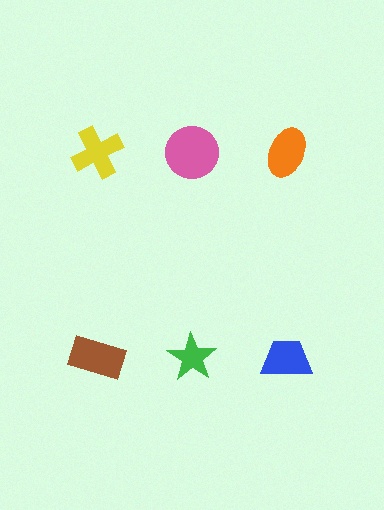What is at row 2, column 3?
A blue trapezoid.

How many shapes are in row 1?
3 shapes.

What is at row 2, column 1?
A brown rectangle.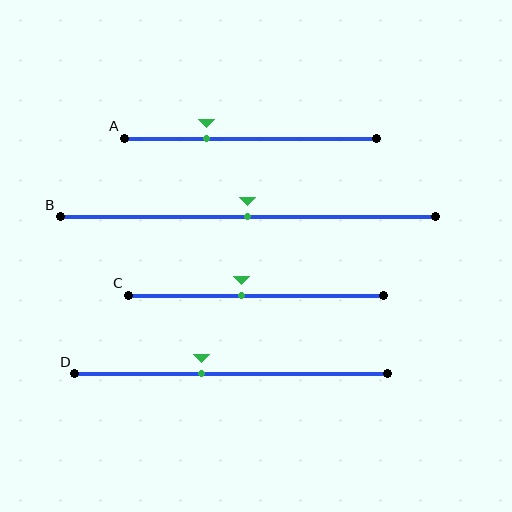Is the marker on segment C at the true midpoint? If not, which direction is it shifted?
No, the marker on segment C is shifted to the left by about 6% of the segment length.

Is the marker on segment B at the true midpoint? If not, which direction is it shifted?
Yes, the marker on segment B is at the true midpoint.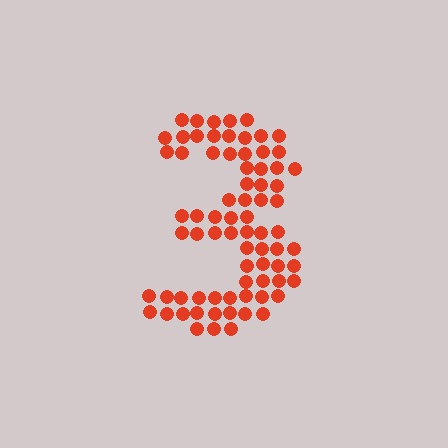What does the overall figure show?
The overall figure shows the digit 3.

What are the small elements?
The small elements are circles.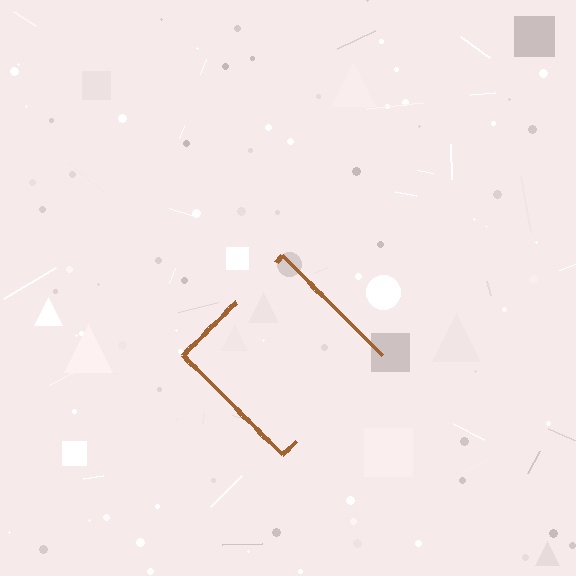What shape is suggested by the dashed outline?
The dashed outline suggests a diamond.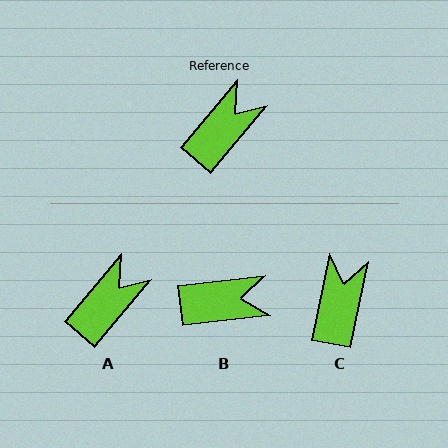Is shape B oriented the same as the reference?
No, it is off by about 43 degrees.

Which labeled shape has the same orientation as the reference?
A.